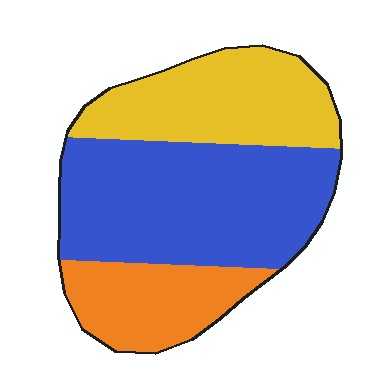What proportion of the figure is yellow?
Yellow covers 30% of the figure.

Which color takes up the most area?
Blue, at roughly 50%.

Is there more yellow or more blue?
Blue.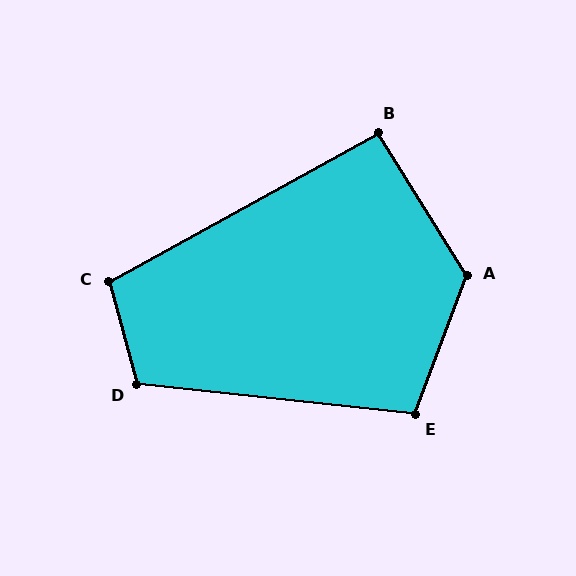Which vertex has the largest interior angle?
A, at approximately 128 degrees.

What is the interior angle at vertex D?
Approximately 111 degrees (obtuse).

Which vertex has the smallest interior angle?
B, at approximately 93 degrees.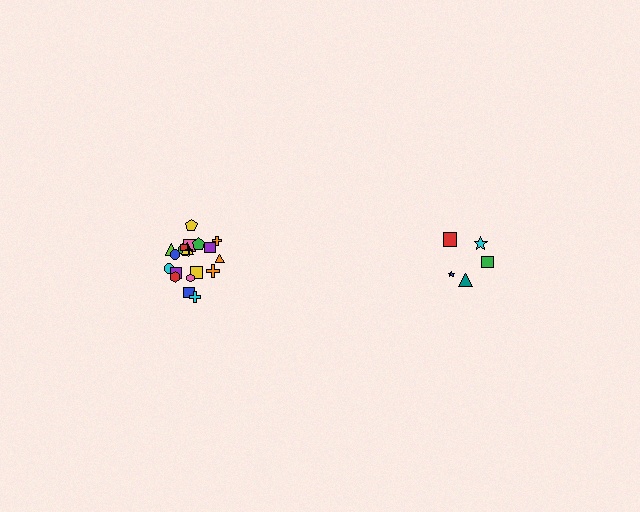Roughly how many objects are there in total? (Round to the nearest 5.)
Roughly 25 objects in total.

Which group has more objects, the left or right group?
The left group.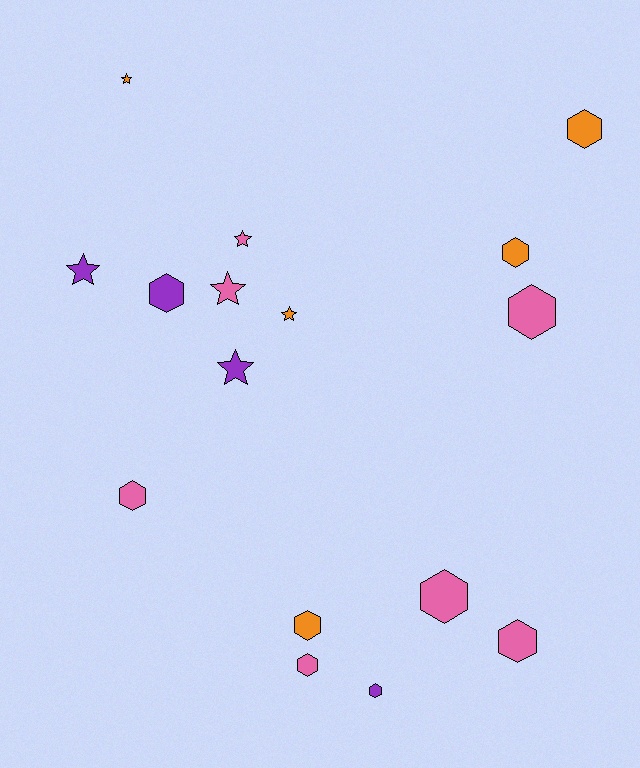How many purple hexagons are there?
There are 2 purple hexagons.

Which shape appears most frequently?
Hexagon, with 10 objects.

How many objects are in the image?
There are 16 objects.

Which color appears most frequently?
Pink, with 7 objects.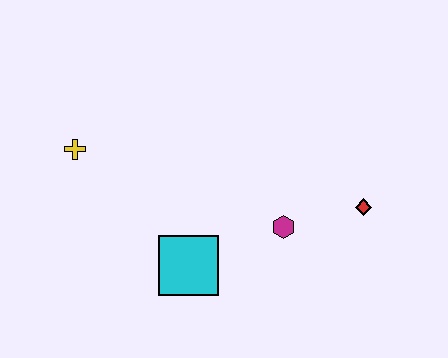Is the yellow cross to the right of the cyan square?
No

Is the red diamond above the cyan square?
Yes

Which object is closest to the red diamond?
The magenta hexagon is closest to the red diamond.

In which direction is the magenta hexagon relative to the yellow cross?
The magenta hexagon is to the right of the yellow cross.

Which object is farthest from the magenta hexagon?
The yellow cross is farthest from the magenta hexagon.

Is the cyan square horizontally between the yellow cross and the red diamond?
Yes